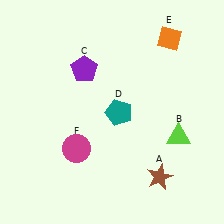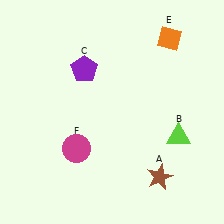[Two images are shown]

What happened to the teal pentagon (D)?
The teal pentagon (D) was removed in Image 2. It was in the bottom-right area of Image 1.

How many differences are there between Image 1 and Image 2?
There is 1 difference between the two images.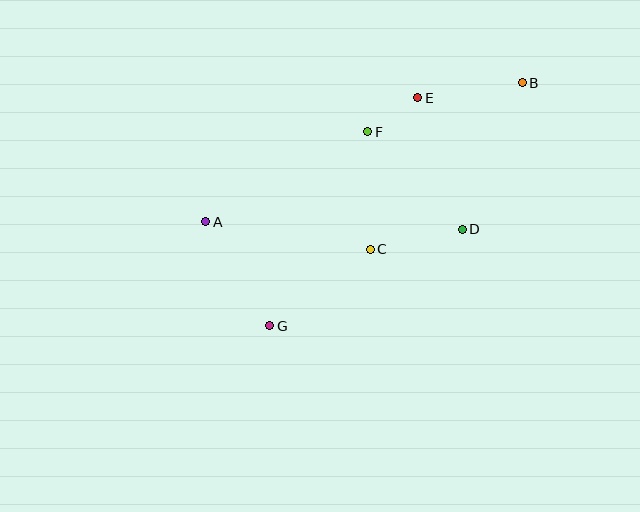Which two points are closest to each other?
Points E and F are closest to each other.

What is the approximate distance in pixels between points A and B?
The distance between A and B is approximately 346 pixels.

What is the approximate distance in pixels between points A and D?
The distance between A and D is approximately 256 pixels.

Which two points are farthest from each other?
Points B and G are farthest from each other.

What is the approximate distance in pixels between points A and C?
The distance between A and C is approximately 167 pixels.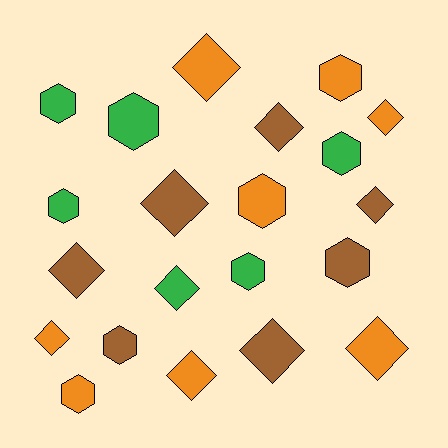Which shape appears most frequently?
Diamond, with 11 objects.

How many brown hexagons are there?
There are 2 brown hexagons.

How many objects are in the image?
There are 21 objects.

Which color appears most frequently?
Orange, with 8 objects.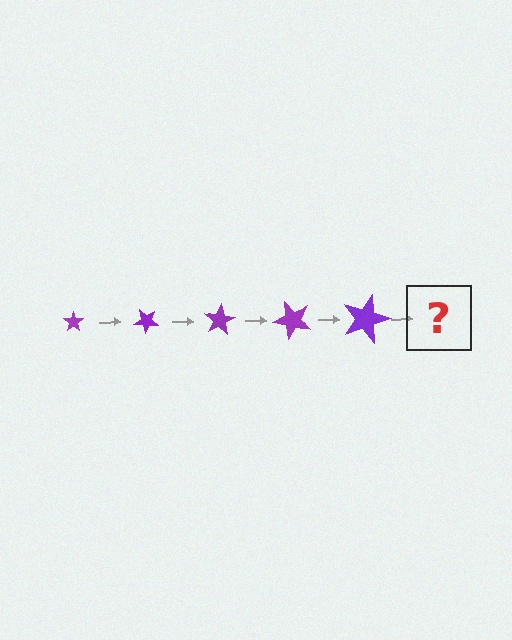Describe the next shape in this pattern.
It should be a star, larger than the previous one and rotated 200 degrees from the start.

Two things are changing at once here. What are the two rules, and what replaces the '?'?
The two rules are that the star grows larger each step and it rotates 40 degrees each step. The '?' should be a star, larger than the previous one and rotated 200 degrees from the start.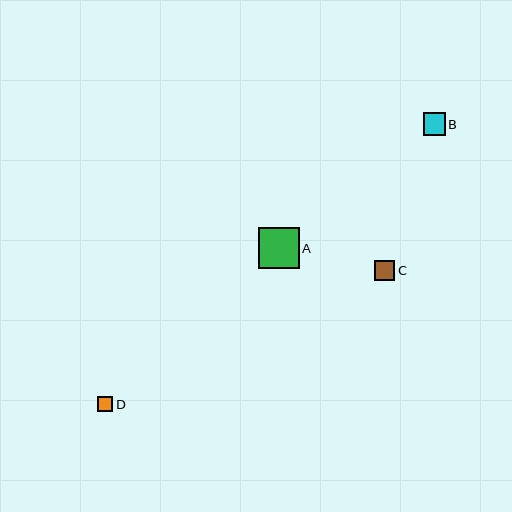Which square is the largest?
Square A is the largest with a size of approximately 41 pixels.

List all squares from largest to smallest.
From largest to smallest: A, B, C, D.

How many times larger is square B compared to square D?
Square B is approximately 1.5 times the size of square D.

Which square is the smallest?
Square D is the smallest with a size of approximately 15 pixels.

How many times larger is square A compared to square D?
Square A is approximately 2.8 times the size of square D.